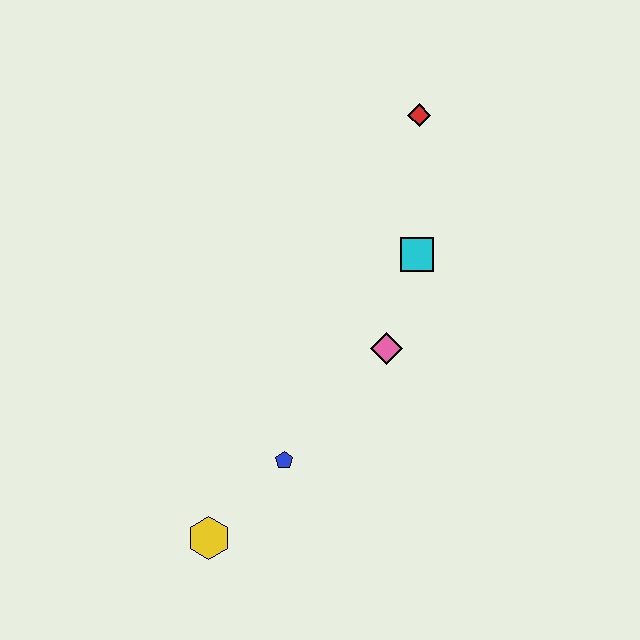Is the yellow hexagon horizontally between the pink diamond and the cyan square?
No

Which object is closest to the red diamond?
The cyan square is closest to the red diamond.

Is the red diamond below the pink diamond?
No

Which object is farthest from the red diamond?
The yellow hexagon is farthest from the red diamond.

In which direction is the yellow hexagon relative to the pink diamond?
The yellow hexagon is below the pink diamond.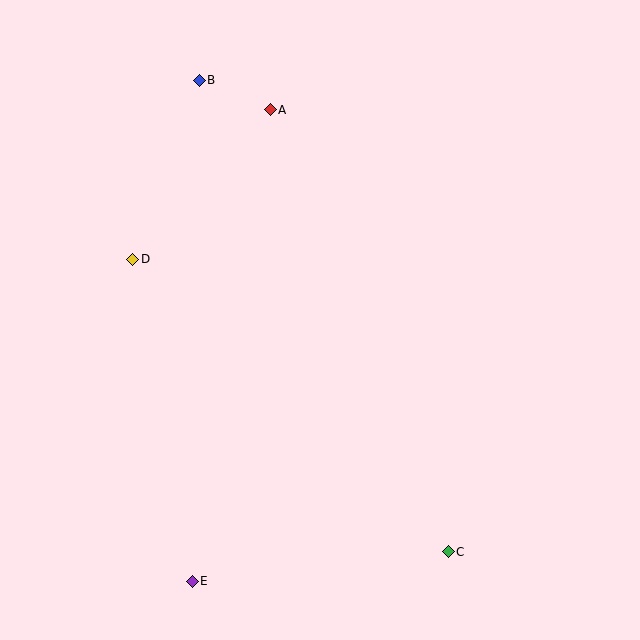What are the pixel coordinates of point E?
Point E is at (192, 581).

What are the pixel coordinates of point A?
Point A is at (270, 110).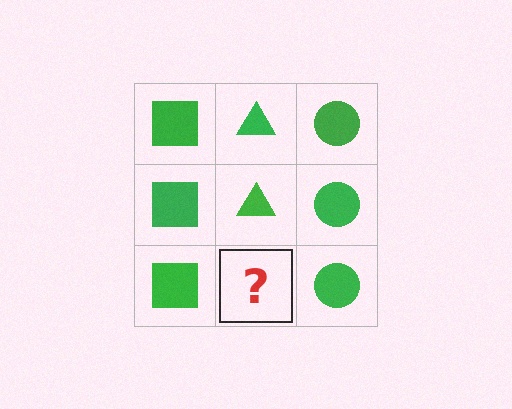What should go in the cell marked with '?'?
The missing cell should contain a green triangle.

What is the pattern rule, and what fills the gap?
The rule is that each column has a consistent shape. The gap should be filled with a green triangle.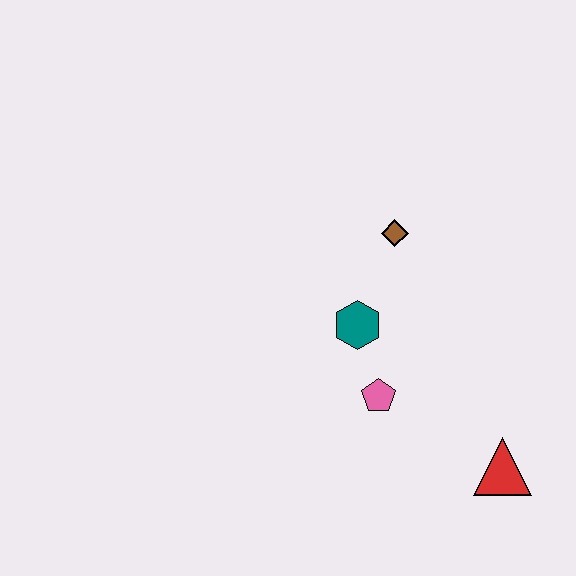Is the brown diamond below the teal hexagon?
No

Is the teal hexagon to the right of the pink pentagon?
No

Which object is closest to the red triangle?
The pink pentagon is closest to the red triangle.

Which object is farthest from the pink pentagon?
The brown diamond is farthest from the pink pentagon.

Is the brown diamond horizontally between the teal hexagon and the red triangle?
Yes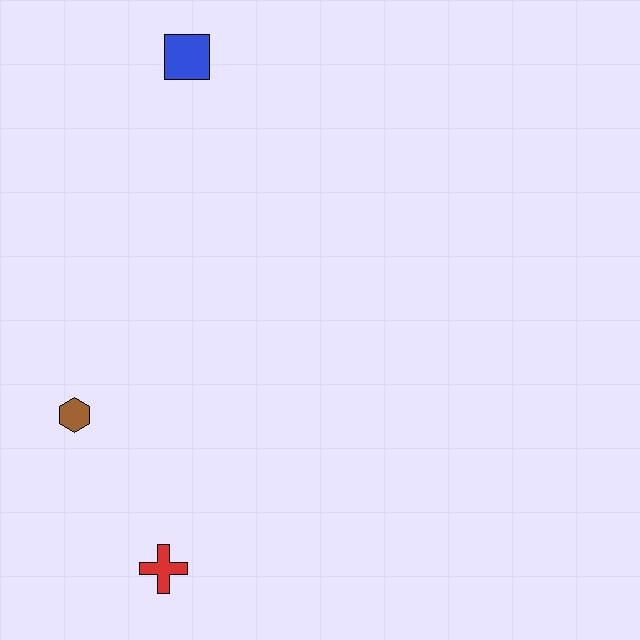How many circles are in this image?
There are no circles.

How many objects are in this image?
There are 3 objects.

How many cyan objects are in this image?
There are no cyan objects.